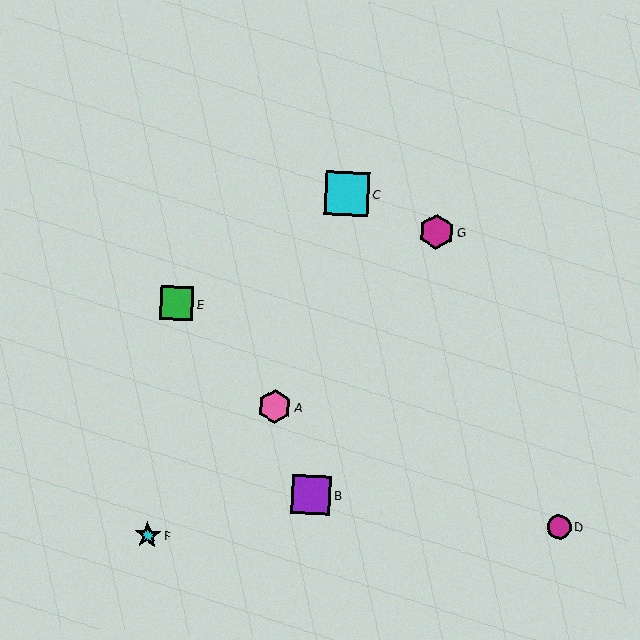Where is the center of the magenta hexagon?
The center of the magenta hexagon is at (436, 232).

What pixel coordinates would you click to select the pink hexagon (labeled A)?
Click at (275, 406) to select the pink hexagon A.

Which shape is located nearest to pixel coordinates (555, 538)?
The magenta circle (labeled D) at (559, 527) is nearest to that location.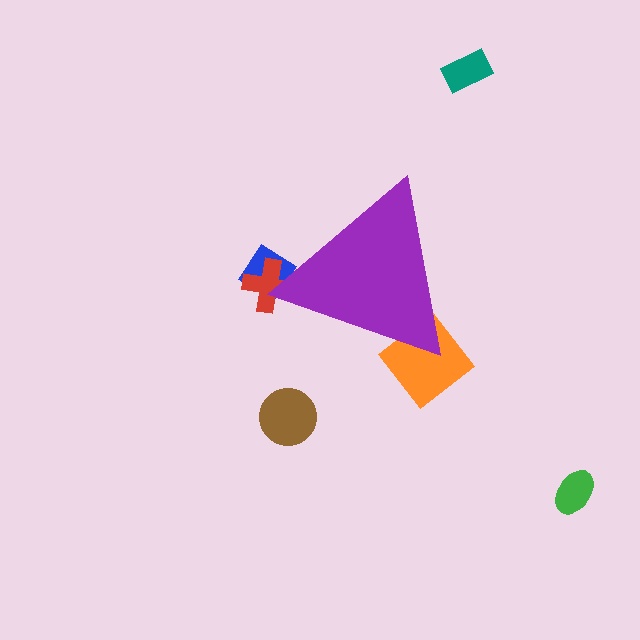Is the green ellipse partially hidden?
No, the green ellipse is fully visible.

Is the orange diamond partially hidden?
Yes, the orange diamond is partially hidden behind the purple triangle.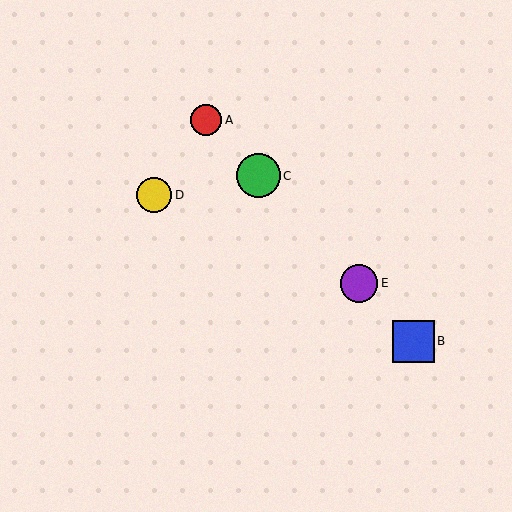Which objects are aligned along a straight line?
Objects A, B, C, E are aligned along a straight line.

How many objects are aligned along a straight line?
4 objects (A, B, C, E) are aligned along a straight line.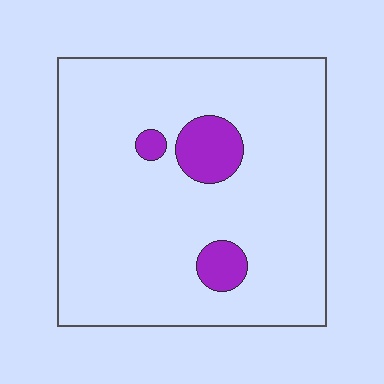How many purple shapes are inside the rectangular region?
3.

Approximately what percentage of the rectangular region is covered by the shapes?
Approximately 10%.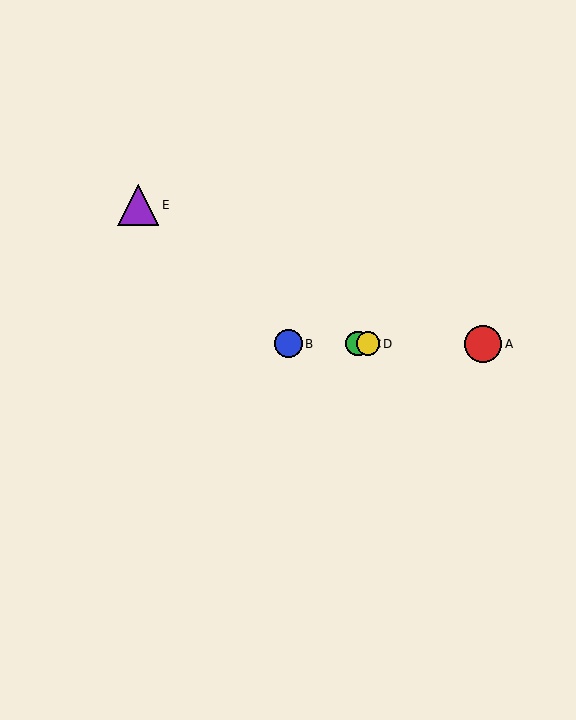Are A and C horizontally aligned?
Yes, both are at y≈344.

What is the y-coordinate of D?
Object D is at y≈344.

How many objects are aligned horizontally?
4 objects (A, B, C, D) are aligned horizontally.